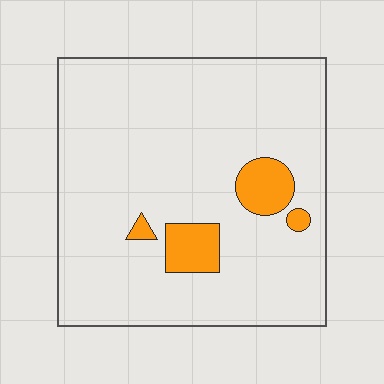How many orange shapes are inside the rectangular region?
4.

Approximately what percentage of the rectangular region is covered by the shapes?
Approximately 10%.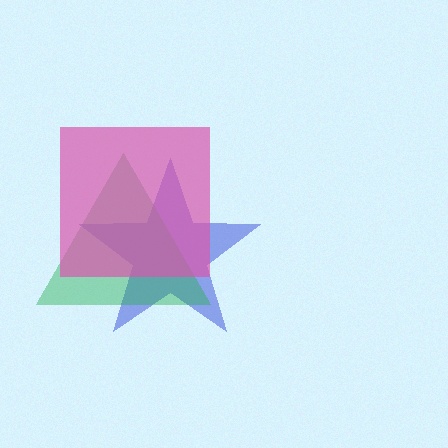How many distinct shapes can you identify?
There are 3 distinct shapes: a blue star, a green triangle, a pink square.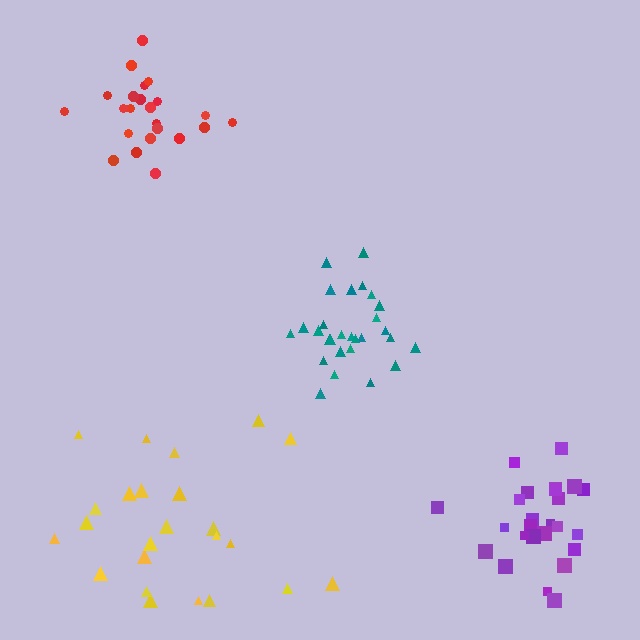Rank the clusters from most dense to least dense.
teal, purple, red, yellow.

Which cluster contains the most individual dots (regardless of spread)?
Teal (28).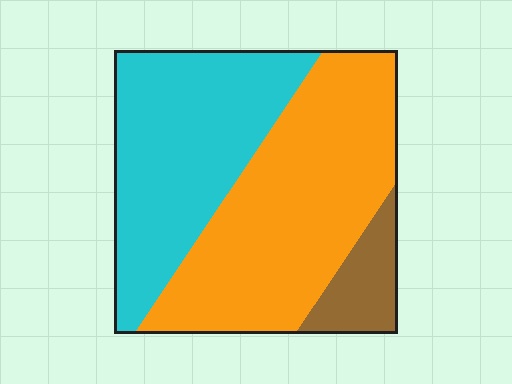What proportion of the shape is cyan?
Cyan takes up between a quarter and a half of the shape.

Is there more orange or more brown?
Orange.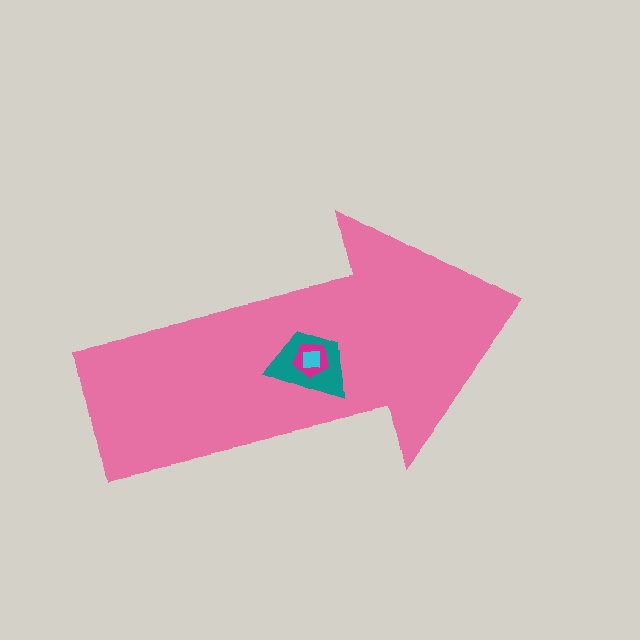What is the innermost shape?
The cyan square.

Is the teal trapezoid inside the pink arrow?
Yes.